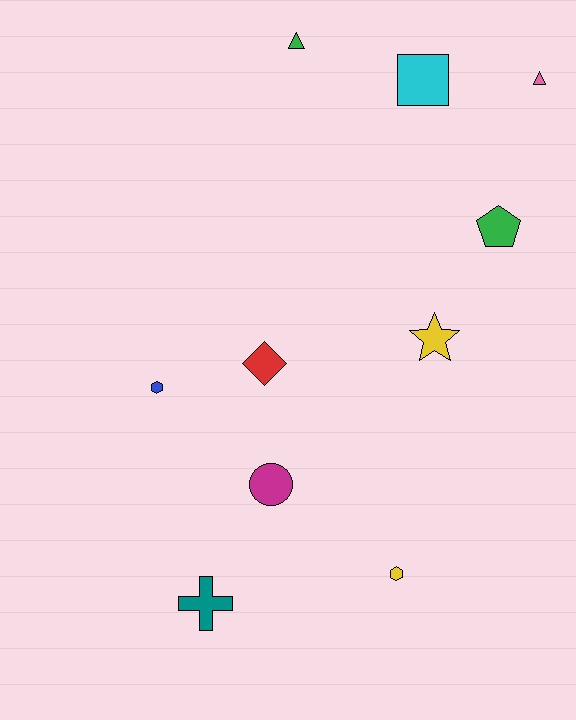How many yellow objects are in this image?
There are 2 yellow objects.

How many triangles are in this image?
There are 2 triangles.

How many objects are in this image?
There are 10 objects.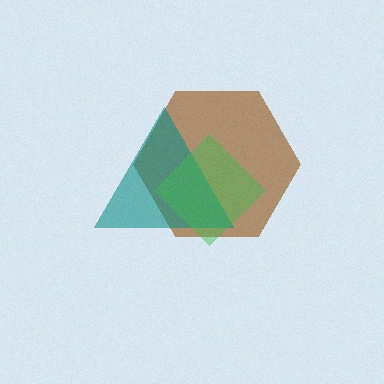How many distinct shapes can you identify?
There are 3 distinct shapes: a brown hexagon, a teal triangle, a green diamond.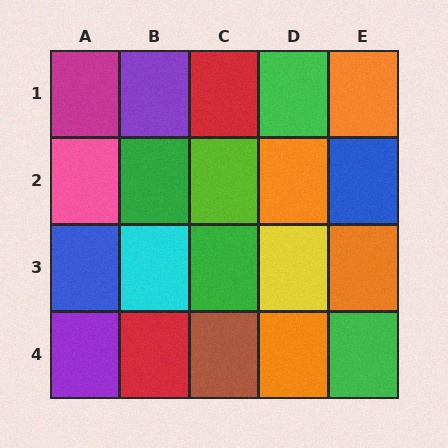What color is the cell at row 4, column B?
Red.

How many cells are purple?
2 cells are purple.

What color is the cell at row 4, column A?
Purple.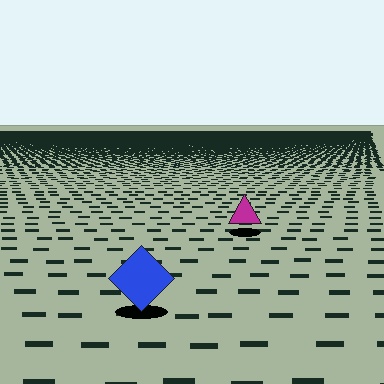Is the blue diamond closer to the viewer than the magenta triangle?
Yes. The blue diamond is closer — you can tell from the texture gradient: the ground texture is coarser near it.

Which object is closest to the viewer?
The blue diamond is closest. The texture marks near it are larger and more spread out.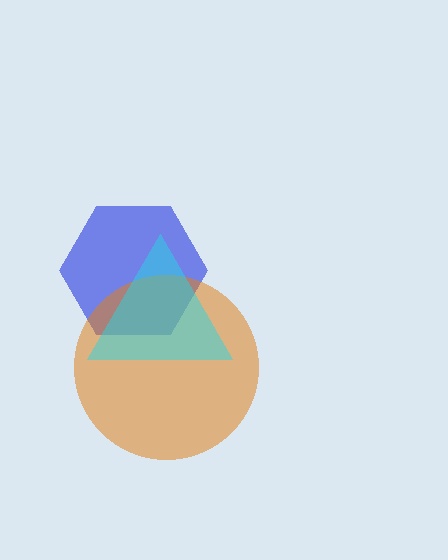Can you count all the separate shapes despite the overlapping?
Yes, there are 3 separate shapes.